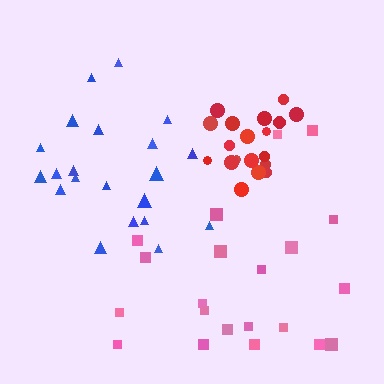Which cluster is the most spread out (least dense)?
Pink.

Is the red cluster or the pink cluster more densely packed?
Red.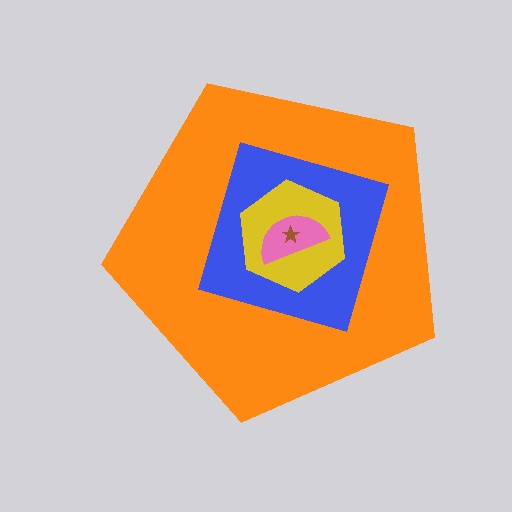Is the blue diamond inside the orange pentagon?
Yes.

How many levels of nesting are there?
5.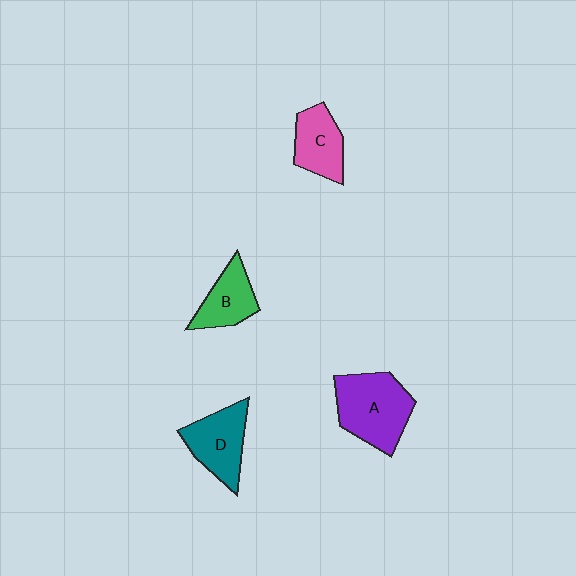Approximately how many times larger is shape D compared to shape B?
Approximately 1.3 times.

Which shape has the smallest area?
Shape B (green).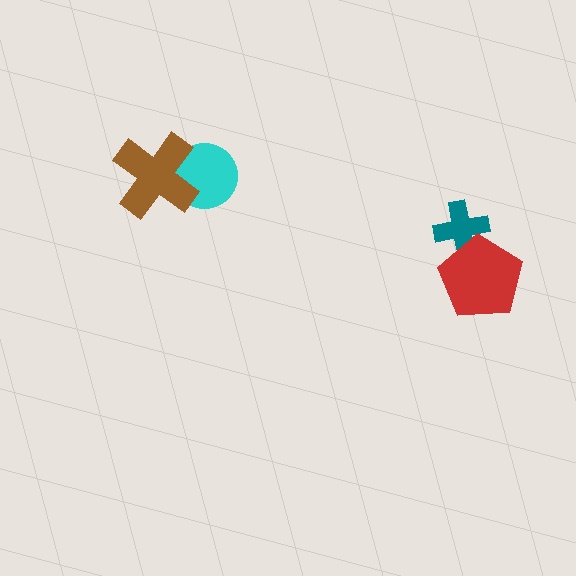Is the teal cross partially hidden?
Yes, it is partially covered by another shape.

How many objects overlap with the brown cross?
1 object overlaps with the brown cross.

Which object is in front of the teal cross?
The red pentagon is in front of the teal cross.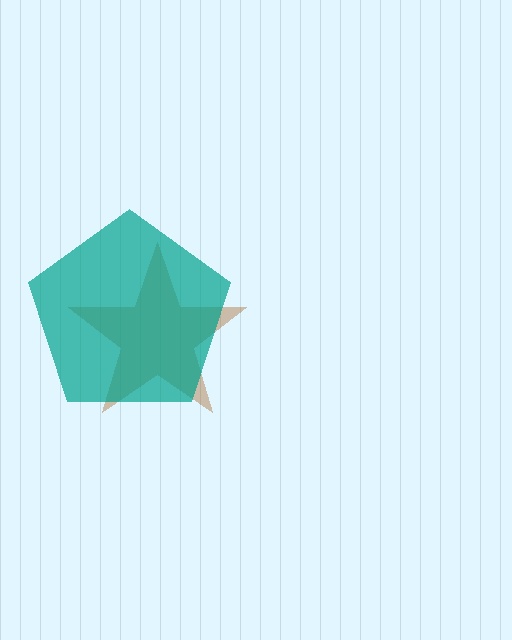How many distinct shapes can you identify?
There are 2 distinct shapes: a brown star, a teal pentagon.